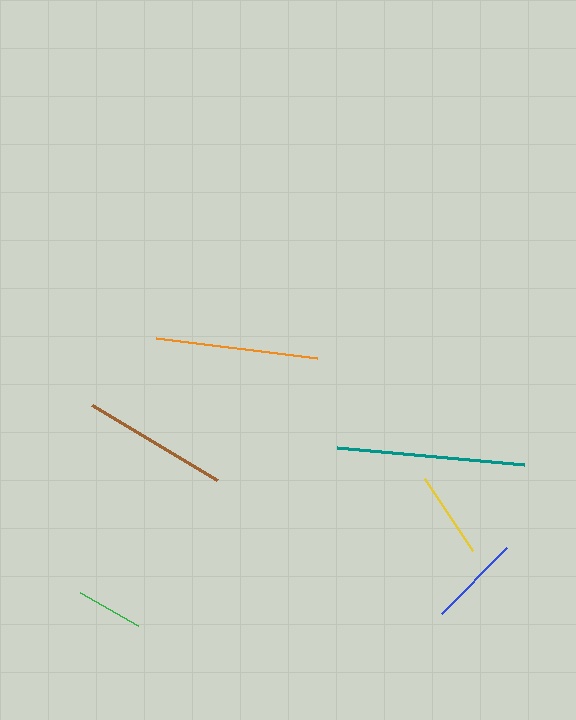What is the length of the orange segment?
The orange segment is approximately 163 pixels long.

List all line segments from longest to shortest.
From longest to shortest: teal, orange, brown, blue, yellow, green.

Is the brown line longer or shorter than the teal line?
The teal line is longer than the brown line.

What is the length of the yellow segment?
The yellow segment is approximately 86 pixels long.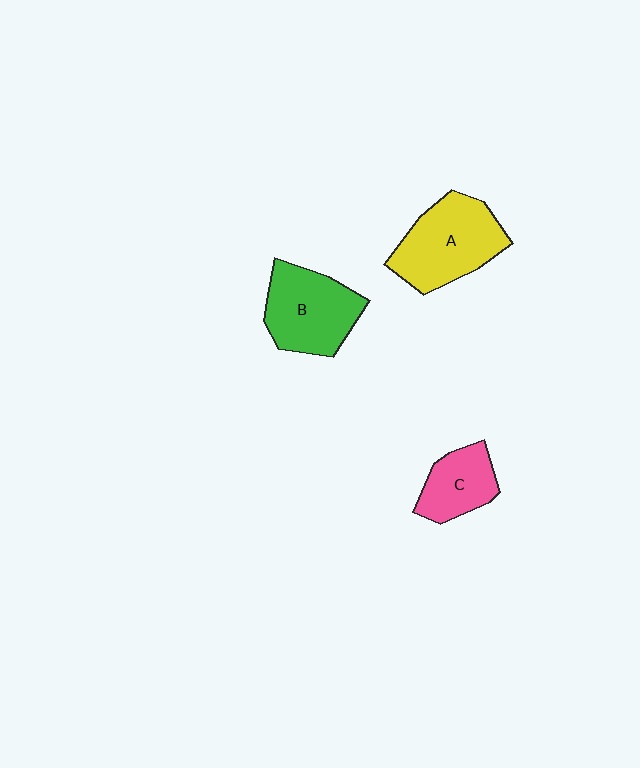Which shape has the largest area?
Shape A (yellow).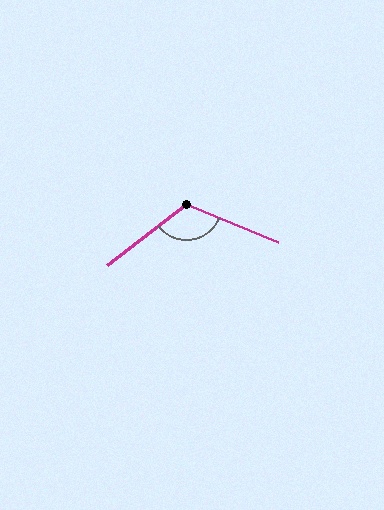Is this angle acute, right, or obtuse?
It is obtuse.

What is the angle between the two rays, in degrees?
Approximately 120 degrees.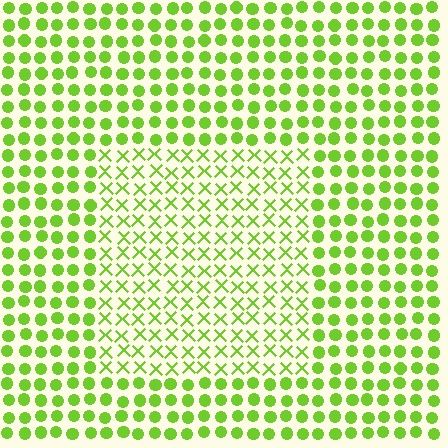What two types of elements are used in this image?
The image uses X marks inside the rectangle region and circles outside it.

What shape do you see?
I see a rectangle.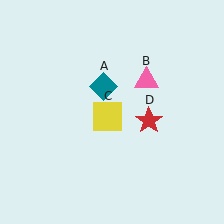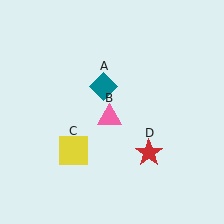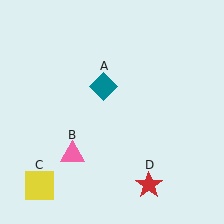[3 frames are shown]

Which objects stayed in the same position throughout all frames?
Teal diamond (object A) remained stationary.